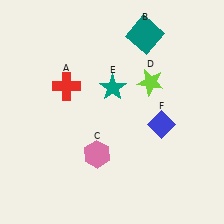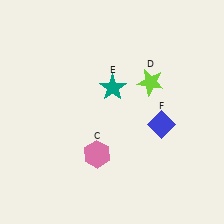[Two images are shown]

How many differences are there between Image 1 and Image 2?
There are 2 differences between the two images.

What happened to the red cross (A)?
The red cross (A) was removed in Image 2. It was in the top-left area of Image 1.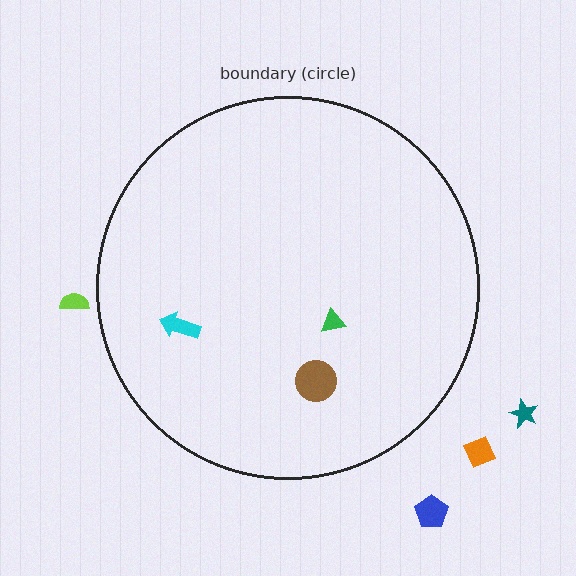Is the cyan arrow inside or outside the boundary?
Inside.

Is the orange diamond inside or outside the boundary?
Outside.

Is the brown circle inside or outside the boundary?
Inside.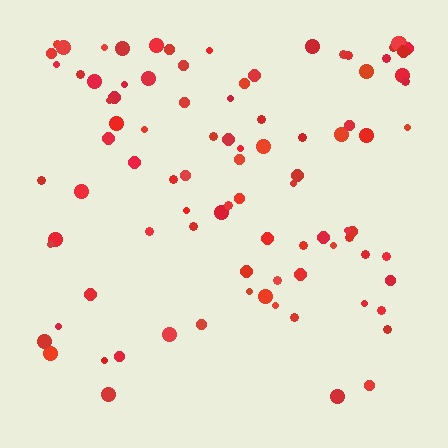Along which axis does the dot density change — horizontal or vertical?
Vertical.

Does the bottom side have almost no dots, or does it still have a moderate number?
Still a moderate number, just noticeably fewer than the top.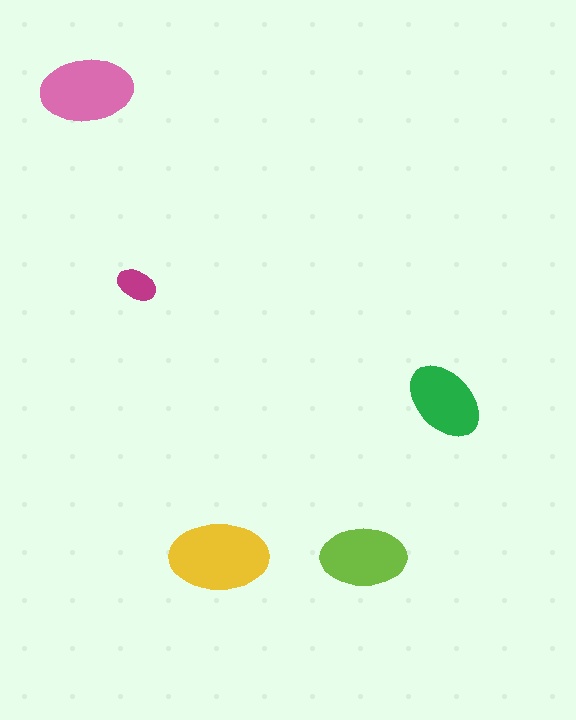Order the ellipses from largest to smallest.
the yellow one, the pink one, the lime one, the green one, the magenta one.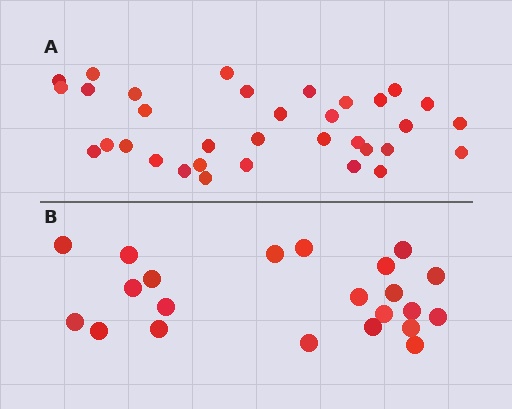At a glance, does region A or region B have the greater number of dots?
Region A (the top region) has more dots.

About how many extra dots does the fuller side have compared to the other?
Region A has roughly 12 or so more dots than region B.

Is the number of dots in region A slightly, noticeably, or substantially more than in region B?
Region A has substantially more. The ratio is roughly 1.5 to 1.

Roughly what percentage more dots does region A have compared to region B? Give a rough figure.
About 55% more.